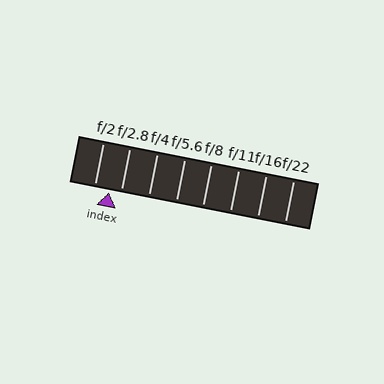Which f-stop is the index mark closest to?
The index mark is closest to f/2.8.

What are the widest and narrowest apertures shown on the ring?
The widest aperture shown is f/2 and the narrowest is f/22.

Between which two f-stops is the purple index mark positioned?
The index mark is between f/2 and f/2.8.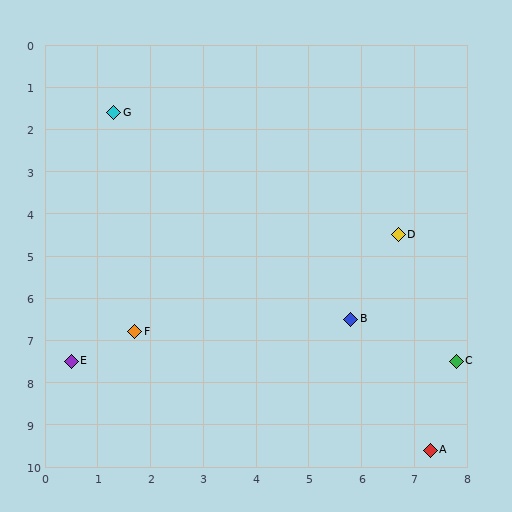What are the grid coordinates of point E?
Point E is at approximately (0.5, 7.5).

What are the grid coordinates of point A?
Point A is at approximately (7.3, 9.6).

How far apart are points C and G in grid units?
Points C and G are about 8.8 grid units apart.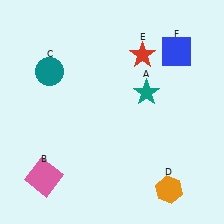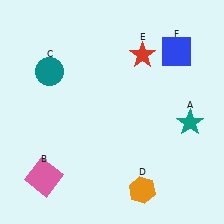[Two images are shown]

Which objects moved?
The objects that moved are: the teal star (A), the orange hexagon (D).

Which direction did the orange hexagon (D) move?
The orange hexagon (D) moved left.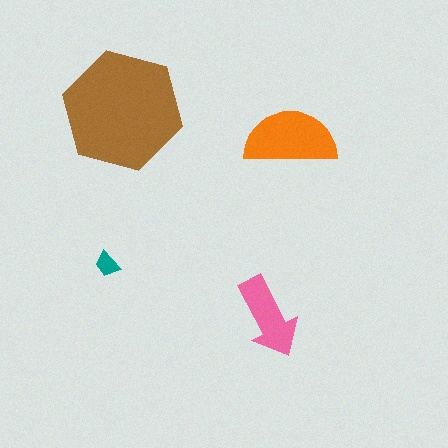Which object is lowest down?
The pink arrow is bottommost.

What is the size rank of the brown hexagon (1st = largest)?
1st.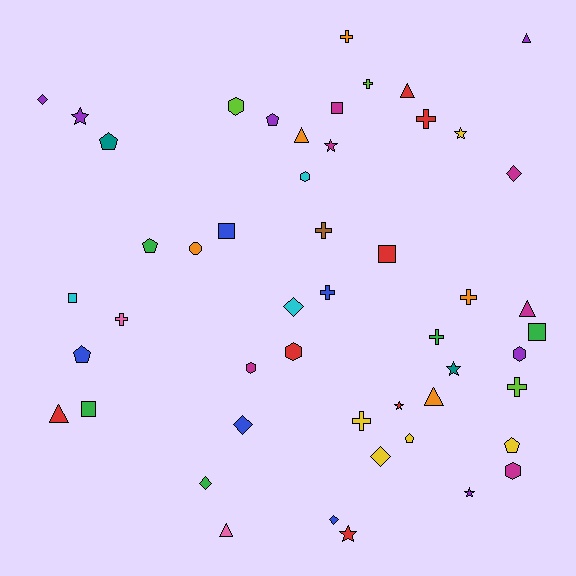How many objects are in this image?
There are 50 objects.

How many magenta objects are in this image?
There are 6 magenta objects.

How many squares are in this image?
There are 6 squares.